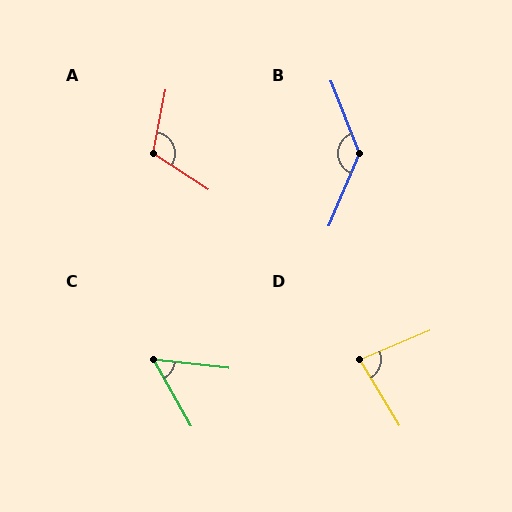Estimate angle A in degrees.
Approximately 112 degrees.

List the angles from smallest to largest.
C (55°), D (82°), A (112°), B (136°).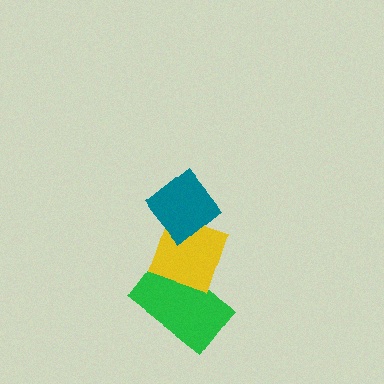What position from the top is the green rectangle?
The green rectangle is 3rd from the top.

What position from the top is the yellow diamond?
The yellow diamond is 2nd from the top.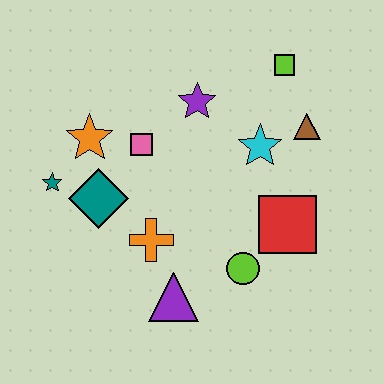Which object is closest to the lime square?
The brown triangle is closest to the lime square.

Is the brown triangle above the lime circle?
Yes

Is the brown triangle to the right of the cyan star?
Yes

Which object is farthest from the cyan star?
The teal star is farthest from the cyan star.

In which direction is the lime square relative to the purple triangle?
The lime square is above the purple triangle.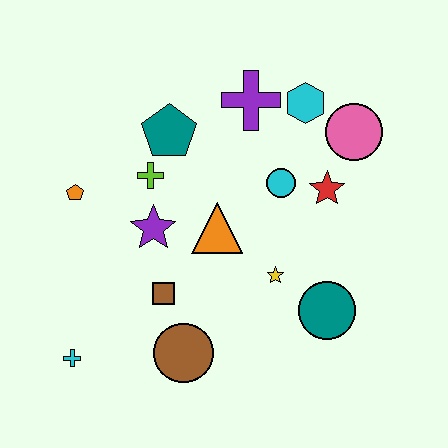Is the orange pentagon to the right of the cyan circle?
No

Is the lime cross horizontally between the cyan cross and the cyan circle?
Yes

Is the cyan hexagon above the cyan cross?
Yes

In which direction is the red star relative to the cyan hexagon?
The red star is below the cyan hexagon.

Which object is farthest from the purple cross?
The cyan cross is farthest from the purple cross.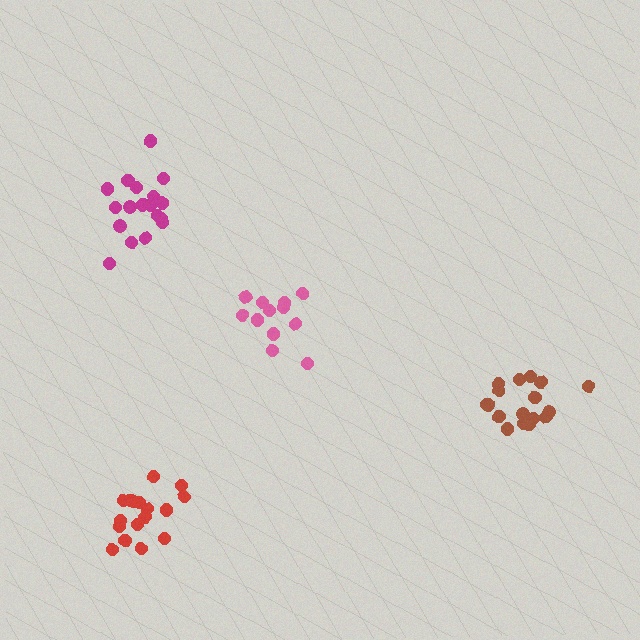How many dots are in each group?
Group 1: 18 dots, Group 2: 17 dots, Group 3: 18 dots, Group 4: 12 dots (65 total).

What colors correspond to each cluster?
The clusters are colored: magenta, brown, red, pink.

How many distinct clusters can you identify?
There are 4 distinct clusters.